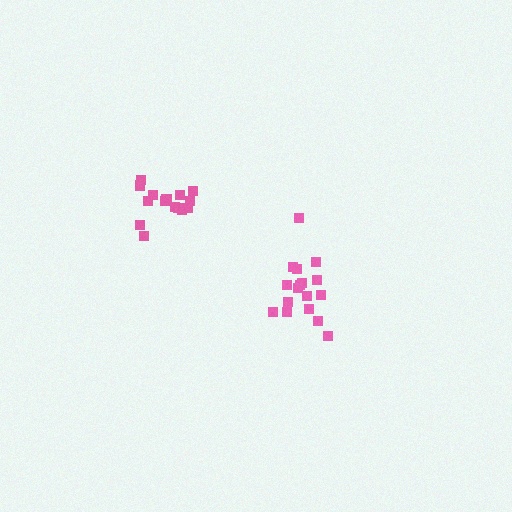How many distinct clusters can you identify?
There are 2 distinct clusters.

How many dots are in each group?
Group 1: 15 dots, Group 2: 17 dots (32 total).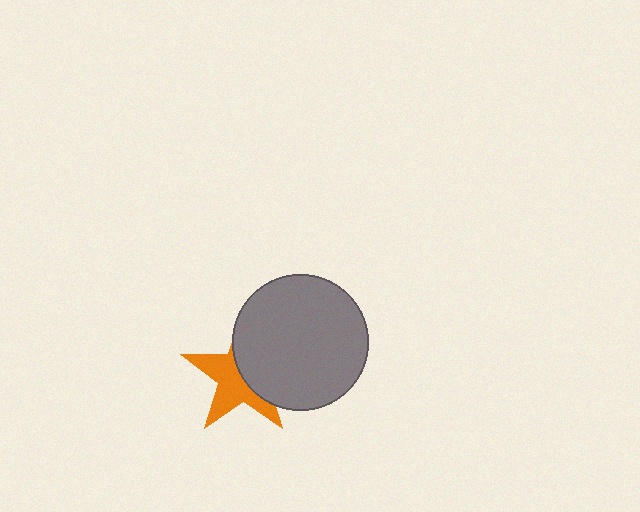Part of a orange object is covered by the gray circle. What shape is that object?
It is a star.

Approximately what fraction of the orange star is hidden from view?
Roughly 48% of the orange star is hidden behind the gray circle.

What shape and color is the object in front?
The object in front is a gray circle.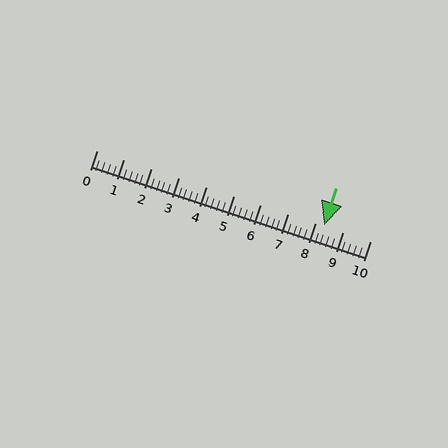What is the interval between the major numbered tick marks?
The major tick marks are spaced 1 units apart.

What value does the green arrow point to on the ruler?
The green arrow points to approximately 8.3.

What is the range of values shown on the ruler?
The ruler shows values from 0 to 10.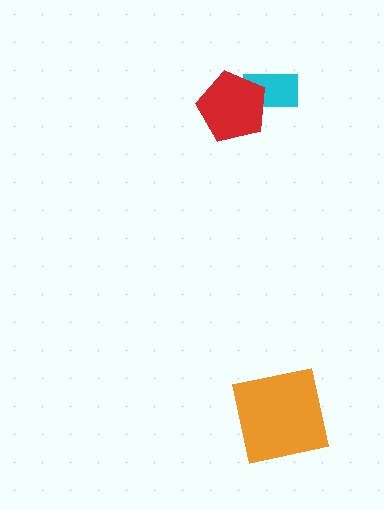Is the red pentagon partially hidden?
No, no other shape covers it.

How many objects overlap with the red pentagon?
1 object overlaps with the red pentagon.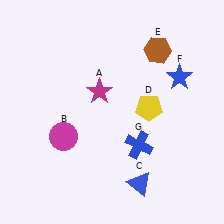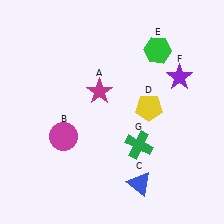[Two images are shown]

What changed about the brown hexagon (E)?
In Image 1, E is brown. In Image 2, it changed to green.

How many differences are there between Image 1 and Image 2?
There are 3 differences between the two images.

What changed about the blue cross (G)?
In Image 1, G is blue. In Image 2, it changed to green.